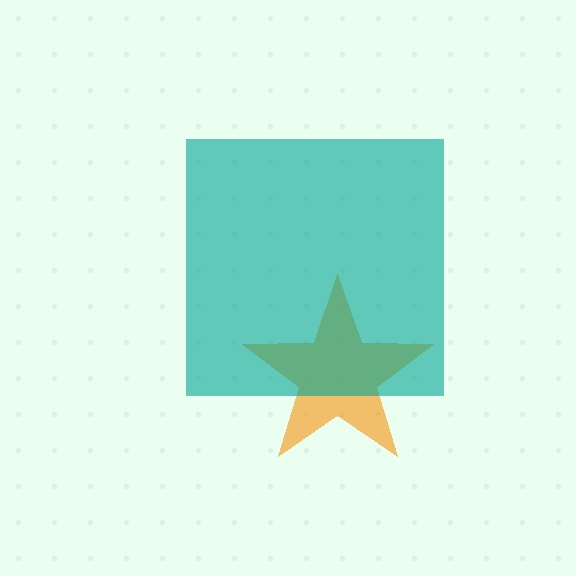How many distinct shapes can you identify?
There are 2 distinct shapes: an orange star, a teal square.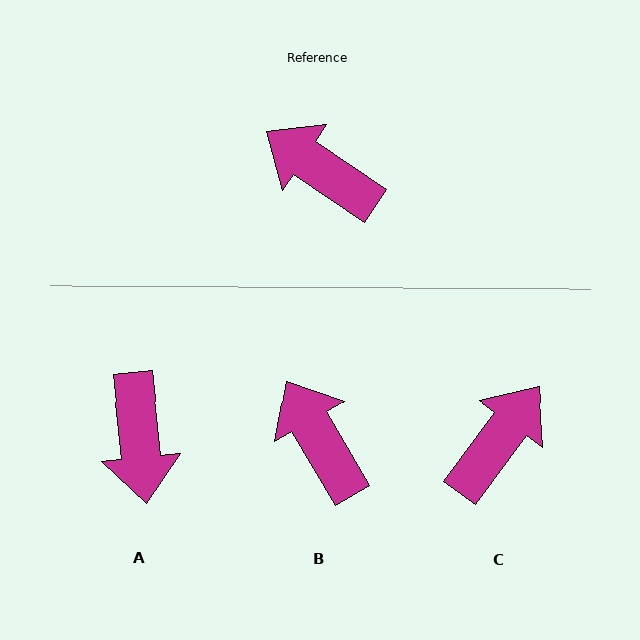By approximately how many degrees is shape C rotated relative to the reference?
Approximately 92 degrees clockwise.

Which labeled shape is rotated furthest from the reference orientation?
A, about 130 degrees away.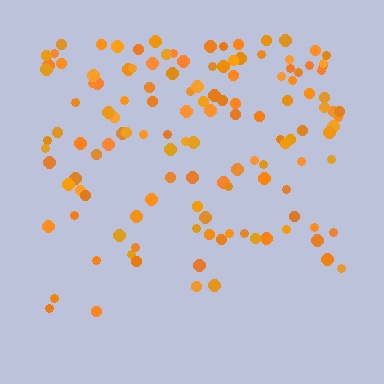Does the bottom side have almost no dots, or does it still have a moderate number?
Still a moderate number, just noticeably fewer than the top.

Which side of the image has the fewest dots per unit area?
The bottom.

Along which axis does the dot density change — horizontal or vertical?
Vertical.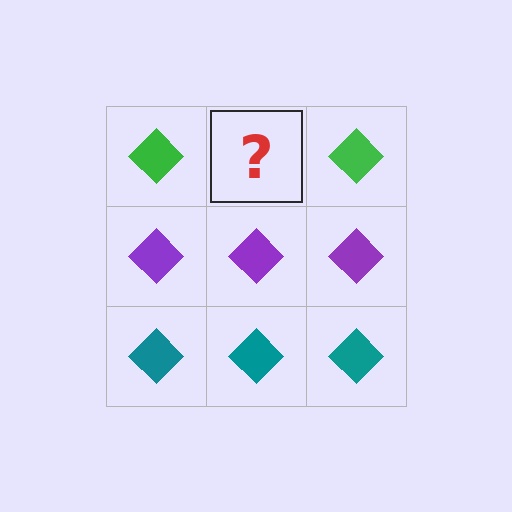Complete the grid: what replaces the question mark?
The question mark should be replaced with a green diamond.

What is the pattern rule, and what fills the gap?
The rule is that each row has a consistent color. The gap should be filled with a green diamond.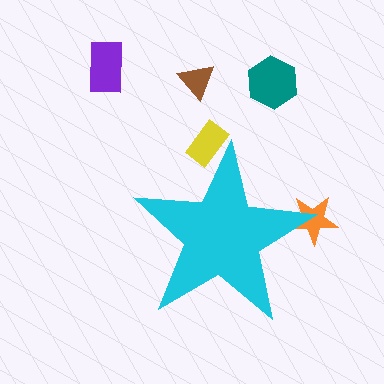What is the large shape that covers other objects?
A cyan star.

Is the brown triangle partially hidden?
No, the brown triangle is fully visible.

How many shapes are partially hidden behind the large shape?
2 shapes are partially hidden.